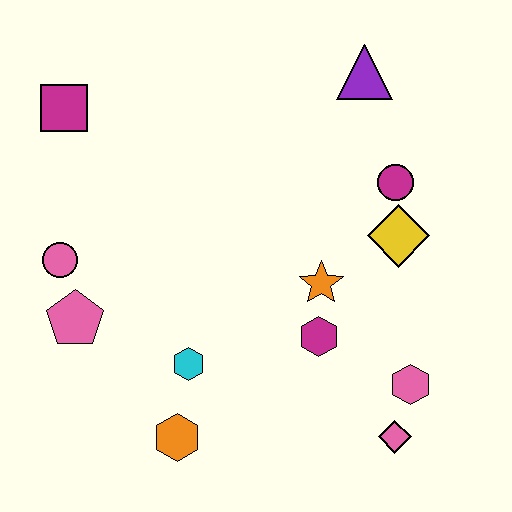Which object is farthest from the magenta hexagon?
The magenta square is farthest from the magenta hexagon.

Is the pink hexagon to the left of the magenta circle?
No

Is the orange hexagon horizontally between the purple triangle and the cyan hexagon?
No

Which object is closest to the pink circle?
The pink pentagon is closest to the pink circle.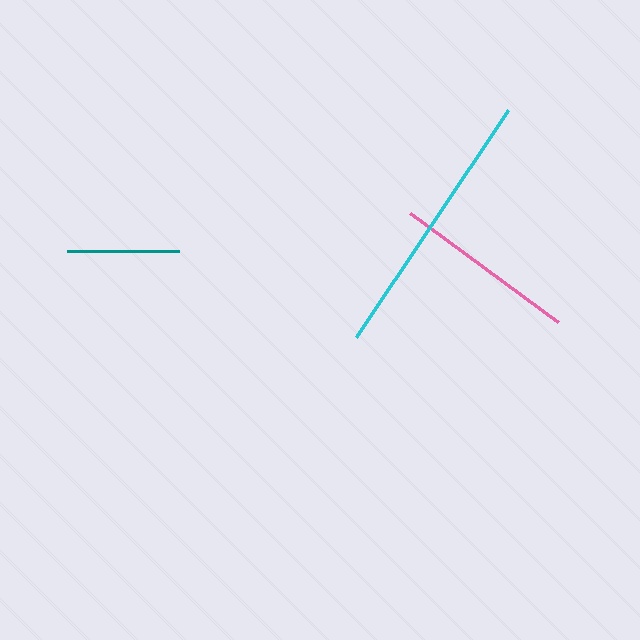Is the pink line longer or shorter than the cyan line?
The cyan line is longer than the pink line.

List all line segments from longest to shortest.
From longest to shortest: cyan, pink, teal.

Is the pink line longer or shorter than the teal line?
The pink line is longer than the teal line.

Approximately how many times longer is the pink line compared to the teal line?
The pink line is approximately 1.6 times the length of the teal line.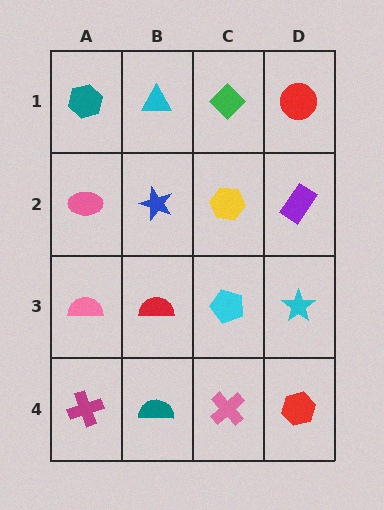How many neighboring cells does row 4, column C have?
3.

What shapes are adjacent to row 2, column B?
A cyan triangle (row 1, column B), a red semicircle (row 3, column B), a pink ellipse (row 2, column A), a yellow hexagon (row 2, column C).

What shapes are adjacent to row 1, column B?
A blue star (row 2, column B), a teal hexagon (row 1, column A), a green diamond (row 1, column C).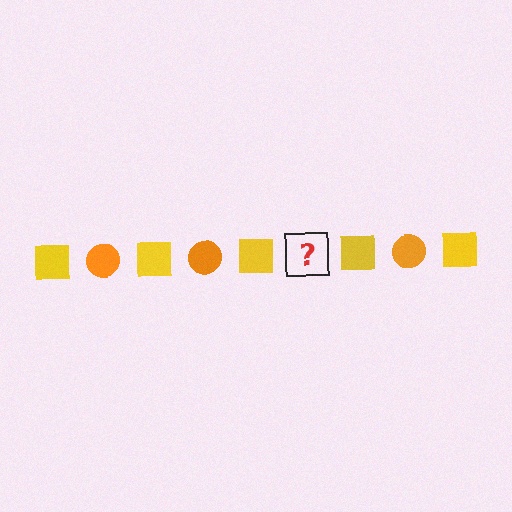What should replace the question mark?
The question mark should be replaced with an orange circle.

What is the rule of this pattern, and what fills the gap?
The rule is that the pattern alternates between yellow square and orange circle. The gap should be filled with an orange circle.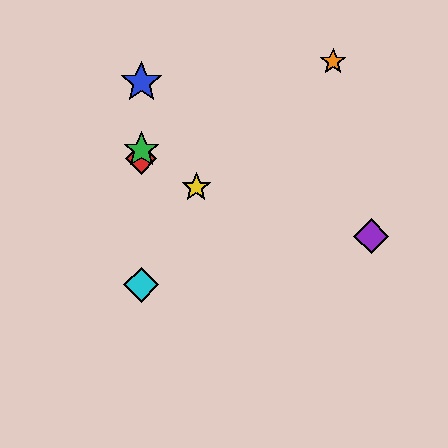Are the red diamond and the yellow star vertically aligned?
No, the red diamond is at x≈141 and the yellow star is at x≈196.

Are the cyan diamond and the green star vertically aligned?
Yes, both are at x≈141.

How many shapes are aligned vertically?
4 shapes (the red diamond, the blue star, the green star, the cyan diamond) are aligned vertically.